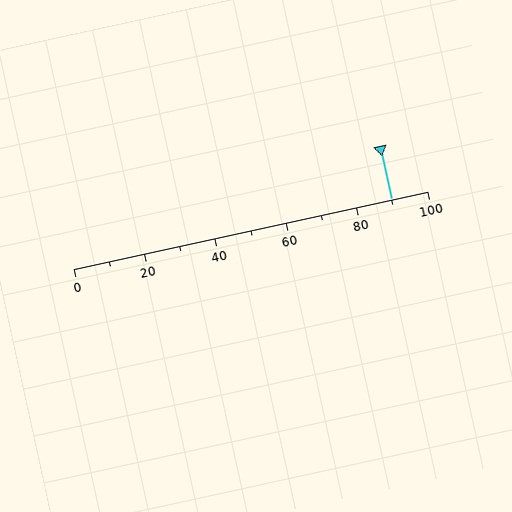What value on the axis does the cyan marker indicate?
The marker indicates approximately 90.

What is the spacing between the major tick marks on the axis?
The major ticks are spaced 20 apart.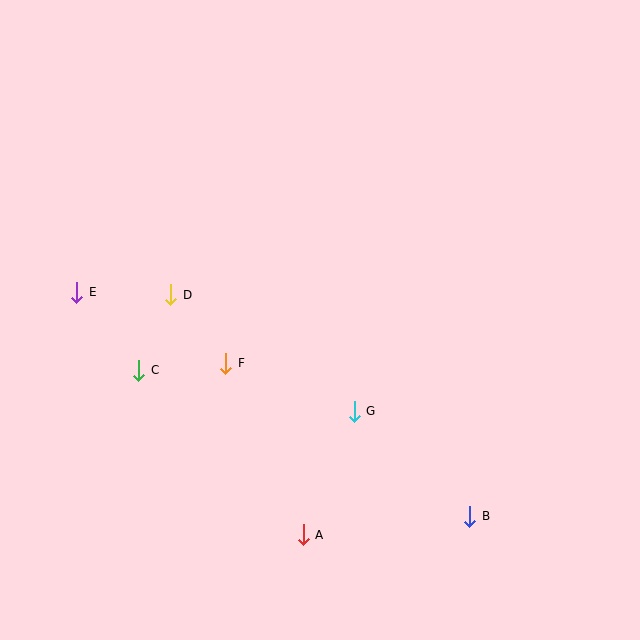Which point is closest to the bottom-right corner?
Point B is closest to the bottom-right corner.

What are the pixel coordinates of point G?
Point G is at (354, 411).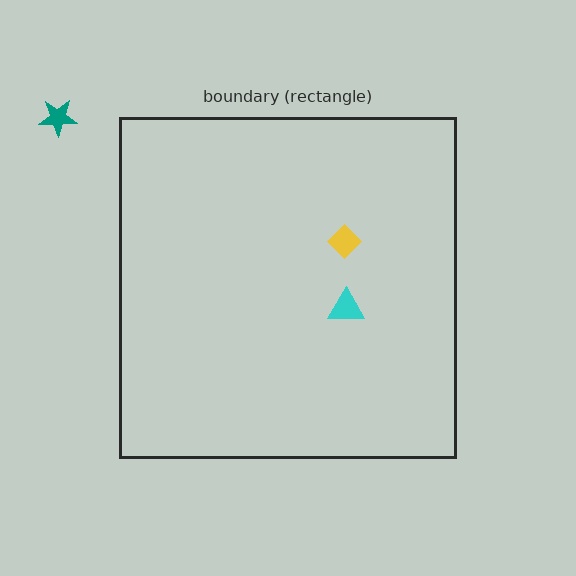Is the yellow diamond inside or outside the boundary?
Inside.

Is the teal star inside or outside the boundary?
Outside.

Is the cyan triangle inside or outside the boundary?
Inside.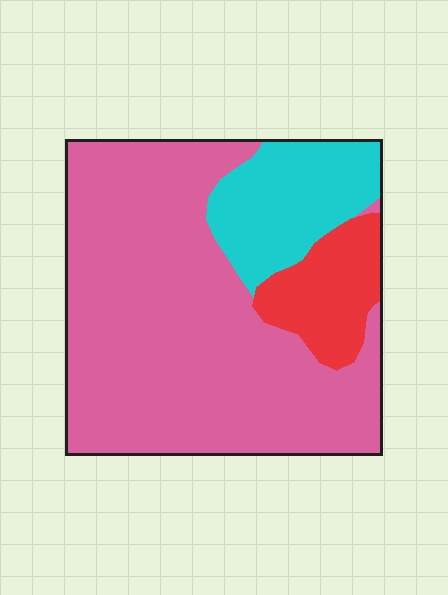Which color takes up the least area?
Red, at roughly 10%.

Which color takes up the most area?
Pink, at roughly 70%.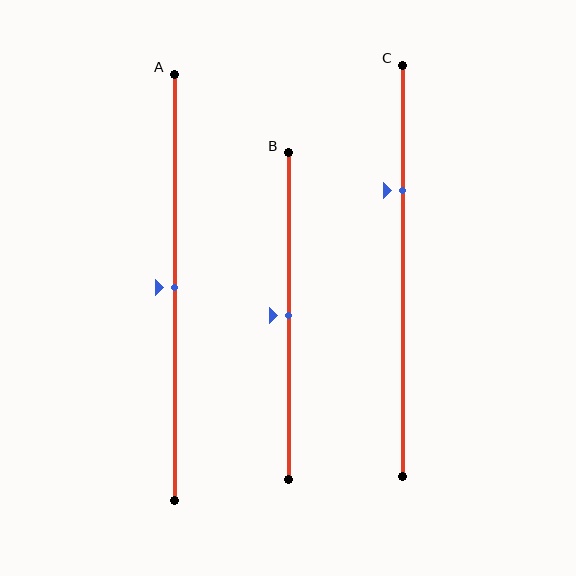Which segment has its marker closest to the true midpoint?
Segment A has its marker closest to the true midpoint.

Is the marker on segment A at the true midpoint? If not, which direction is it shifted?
Yes, the marker on segment A is at the true midpoint.